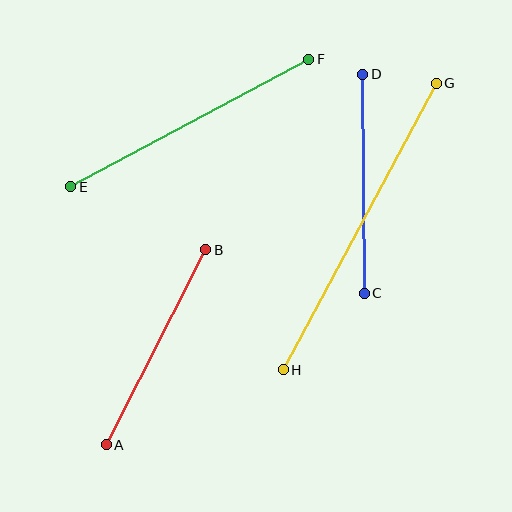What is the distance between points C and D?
The distance is approximately 219 pixels.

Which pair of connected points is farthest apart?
Points G and H are farthest apart.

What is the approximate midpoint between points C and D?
The midpoint is at approximately (364, 184) pixels.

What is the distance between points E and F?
The distance is approximately 270 pixels.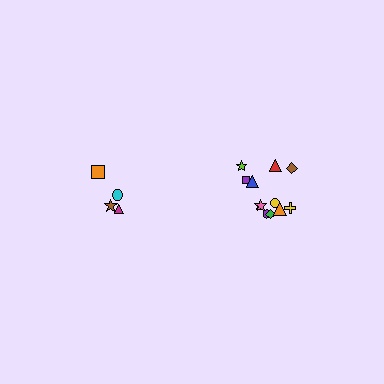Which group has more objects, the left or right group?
The right group.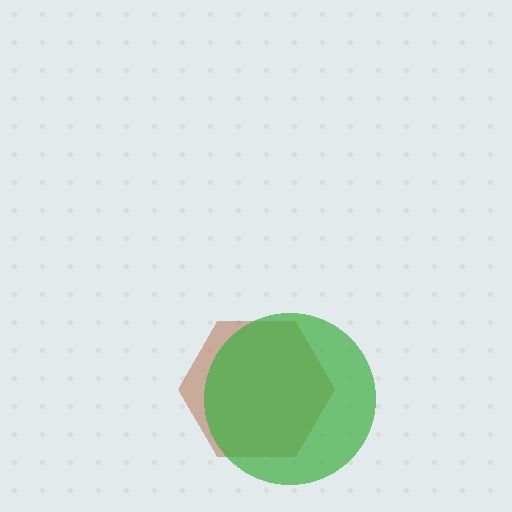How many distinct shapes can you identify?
There are 2 distinct shapes: a brown hexagon, a green circle.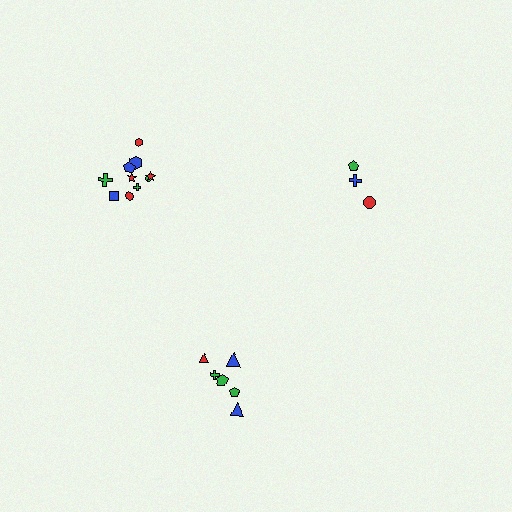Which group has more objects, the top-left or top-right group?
The top-left group.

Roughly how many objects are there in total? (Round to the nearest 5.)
Roughly 20 objects in total.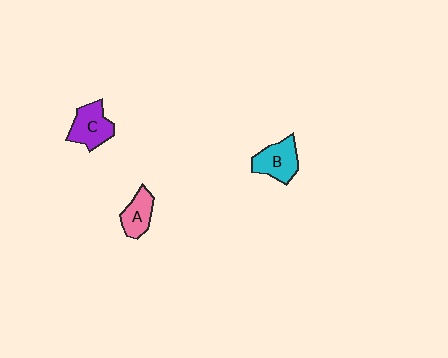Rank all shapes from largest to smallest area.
From largest to smallest: C (purple), B (cyan), A (pink).